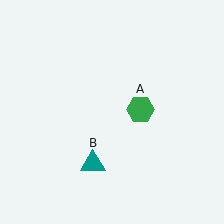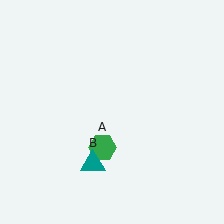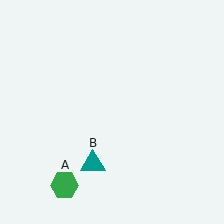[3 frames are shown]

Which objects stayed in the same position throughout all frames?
Teal triangle (object B) remained stationary.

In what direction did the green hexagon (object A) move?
The green hexagon (object A) moved down and to the left.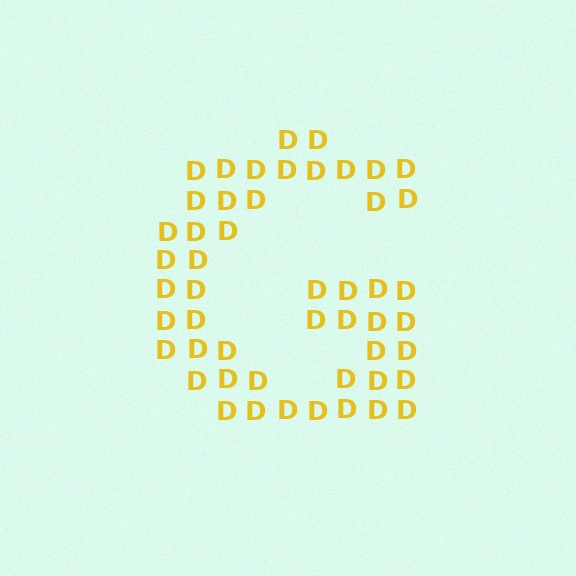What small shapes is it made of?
It is made of small letter D's.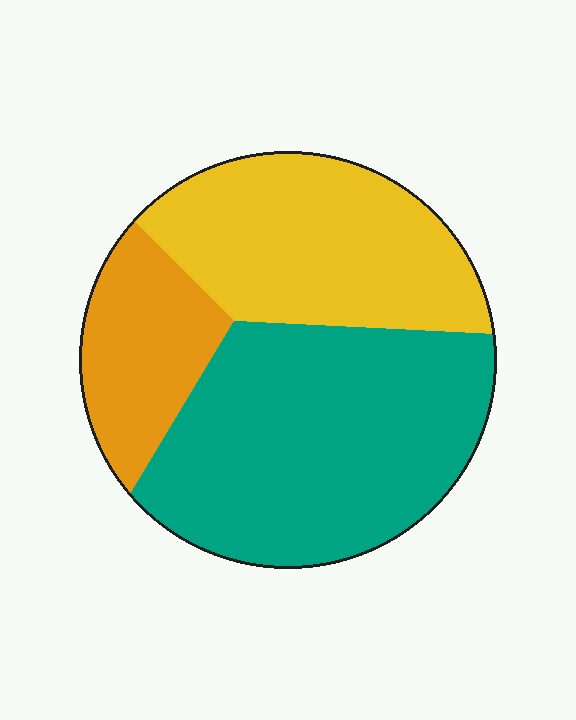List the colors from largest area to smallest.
From largest to smallest: teal, yellow, orange.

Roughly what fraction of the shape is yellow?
Yellow takes up about one third (1/3) of the shape.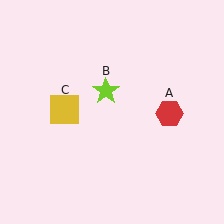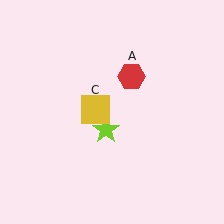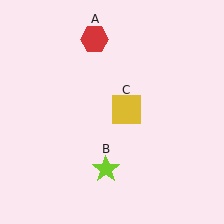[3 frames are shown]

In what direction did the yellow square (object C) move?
The yellow square (object C) moved right.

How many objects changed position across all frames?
3 objects changed position: red hexagon (object A), lime star (object B), yellow square (object C).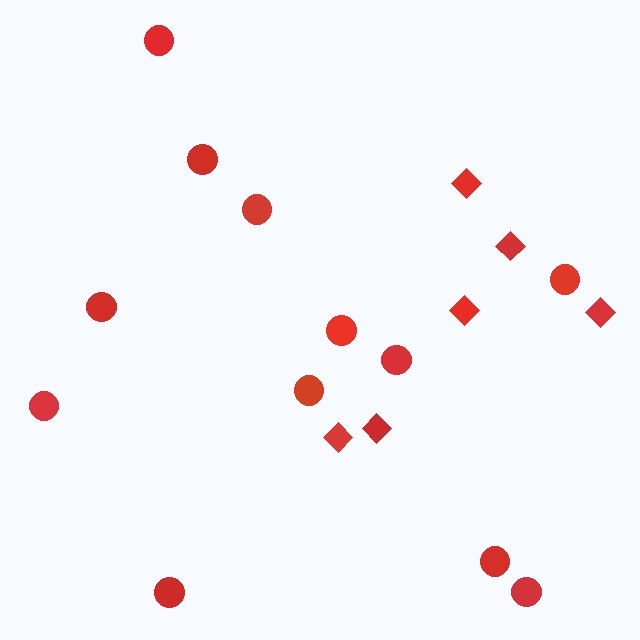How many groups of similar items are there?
There are 2 groups: one group of diamonds (6) and one group of circles (12).